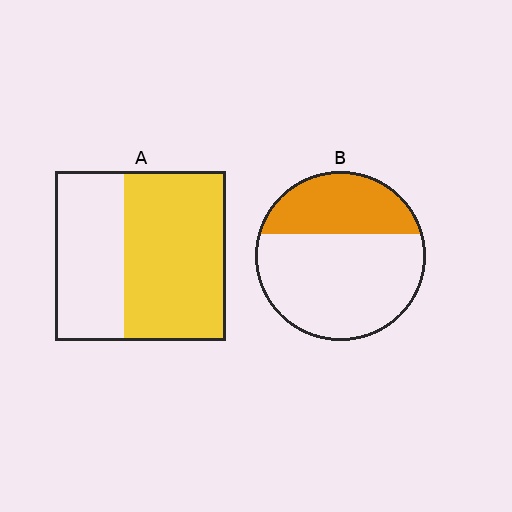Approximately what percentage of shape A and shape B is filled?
A is approximately 60% and B is approximately 35%.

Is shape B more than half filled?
No.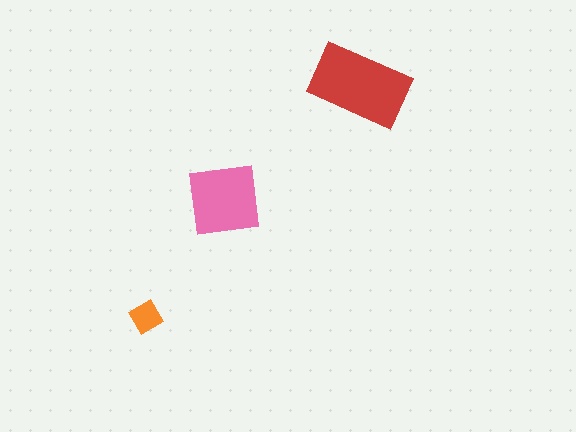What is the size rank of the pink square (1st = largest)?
2nd.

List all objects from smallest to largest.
The orange square, the pink square, the red rectangle.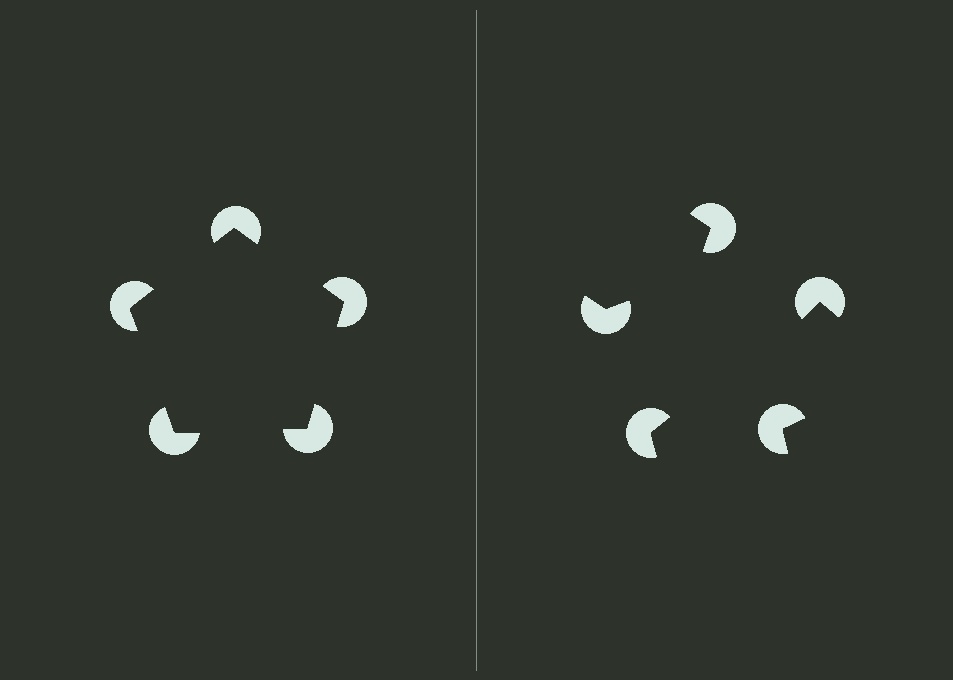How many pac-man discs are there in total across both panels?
10 — 5 on each side.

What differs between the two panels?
The pac-man discs are positioned identically on both sides; only the wedge orientations differ. On the left they align to a pentagon; on the right they are misaligned.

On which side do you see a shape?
An illusory pentagon appears on the left side. On the right side the wedge cuts are rotated, so no coherent shape forms.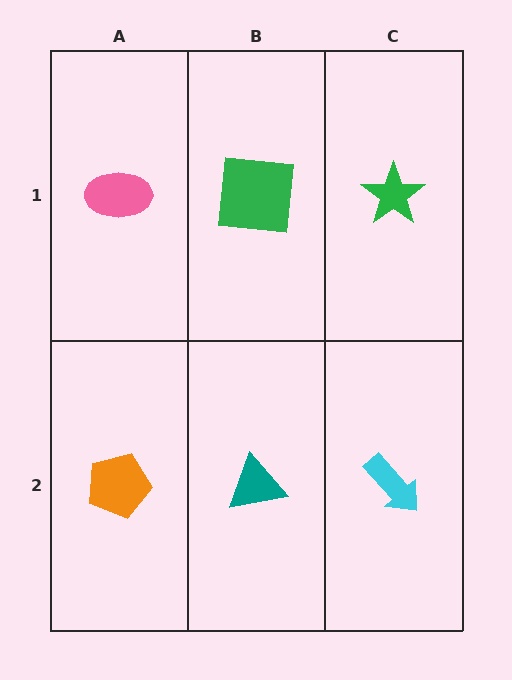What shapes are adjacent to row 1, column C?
A cyan arrow (row 2, column C), a green square (row 1, column B).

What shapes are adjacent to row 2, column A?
A pink ellipse (row 1, column A), a teal triangle (row 2, column B).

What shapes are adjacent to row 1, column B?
A teal triangle (row 2, column B), a pink ellipse (row 1, column A), a green star (row 1, column C).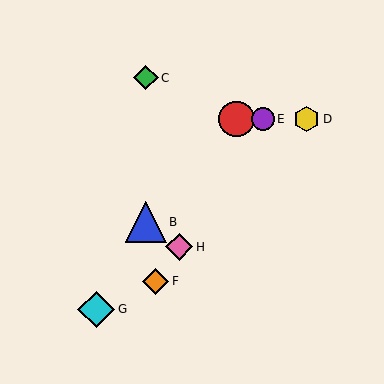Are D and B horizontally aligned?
No, D is at y≈119 and B is at y≈222.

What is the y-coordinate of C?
Object C is at y≈78.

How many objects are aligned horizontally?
3 objects (A, D, E) are aligned horizontally.